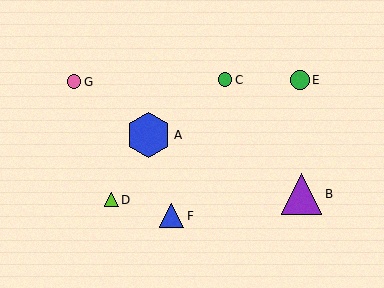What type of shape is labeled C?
Shape C is a green circle.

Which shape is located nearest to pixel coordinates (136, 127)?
The blue hexagon (labeled A) at (148, 135) is nearest to that location.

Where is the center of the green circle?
The center of the green circle is at (225, 80).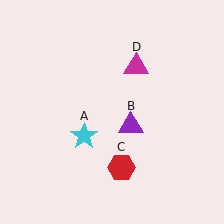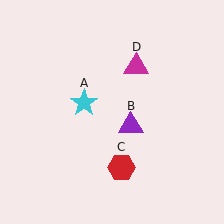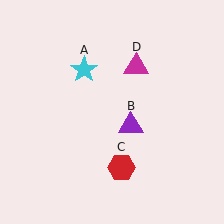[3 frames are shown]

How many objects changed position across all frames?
1 object changed position: cyan star (object A).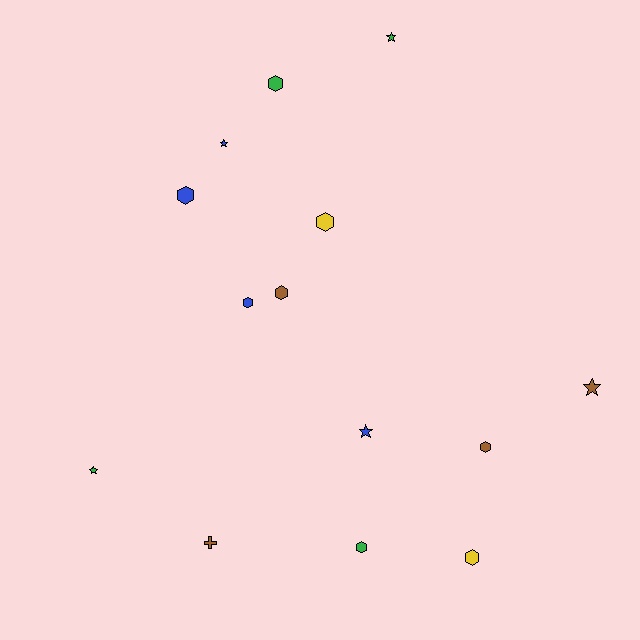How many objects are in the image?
There are 14 objects.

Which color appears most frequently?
Blue, with 4 objects.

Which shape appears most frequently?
Hexagon, with 8 objects.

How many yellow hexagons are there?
There are 2 yellow hexagons.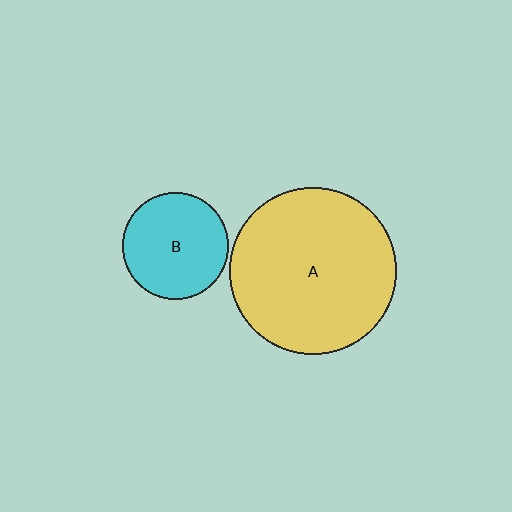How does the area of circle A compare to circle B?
Approximately 2.4 times.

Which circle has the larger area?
Circle A (yellow).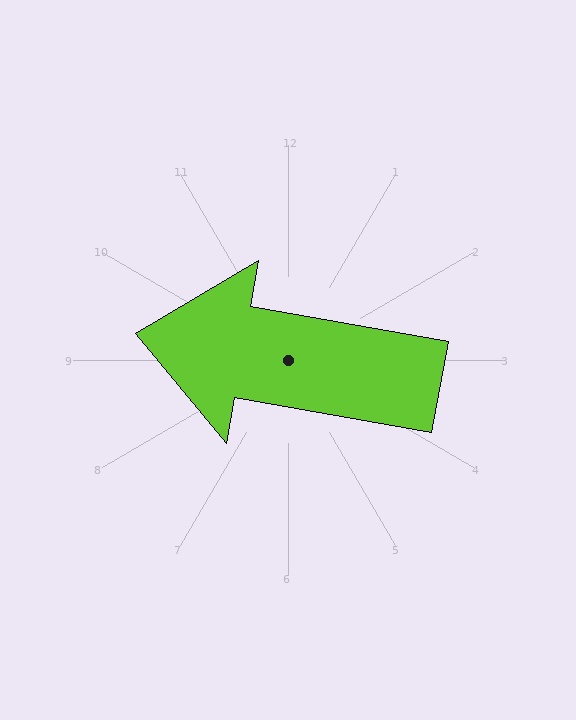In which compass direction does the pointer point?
West.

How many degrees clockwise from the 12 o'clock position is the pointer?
Approximately 280 degrees.